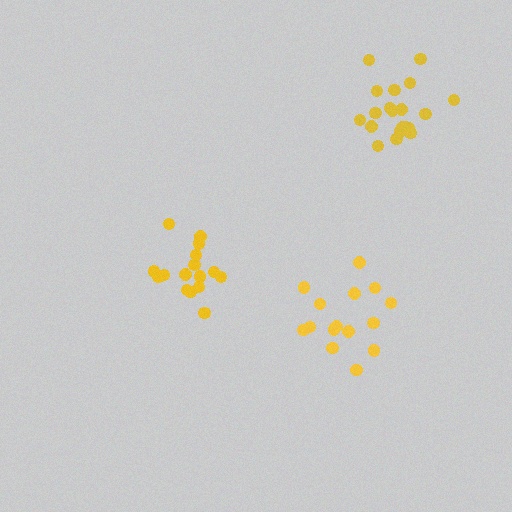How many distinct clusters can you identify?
There are 3 distinct clusters.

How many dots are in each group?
Group 1: 15 dots, Group 2: 21 dots, Group 3: 16 dots (52 total).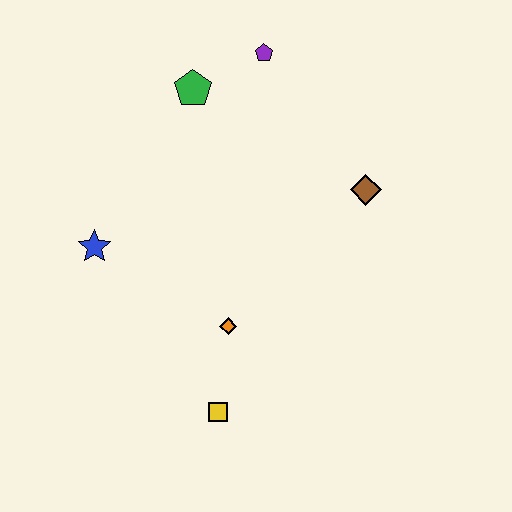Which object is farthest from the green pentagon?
The yellow square is farthest from the green pentagon.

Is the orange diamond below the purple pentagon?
Yes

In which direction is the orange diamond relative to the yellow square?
The orange diamond is above the yellow square.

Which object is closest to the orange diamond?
The yellow square is closest to the orange diamond.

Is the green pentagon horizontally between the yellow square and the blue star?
Yes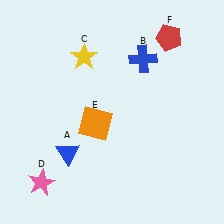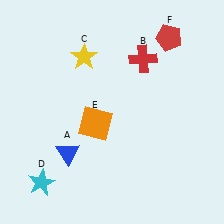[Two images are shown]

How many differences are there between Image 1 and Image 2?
There are 2 differences between the two images.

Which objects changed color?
B changed from blue to red. D changed from pink to cyan.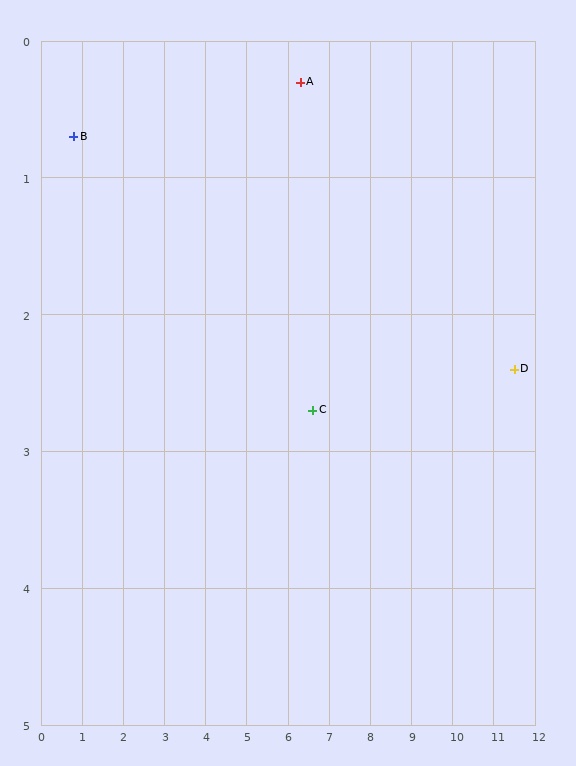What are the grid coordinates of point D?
Point D is at approximately (11.5, 2.4).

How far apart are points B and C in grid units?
Points B and C are about 6.1 grid units apart.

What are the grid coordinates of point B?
Point B is at approximately (0.8, 0.7).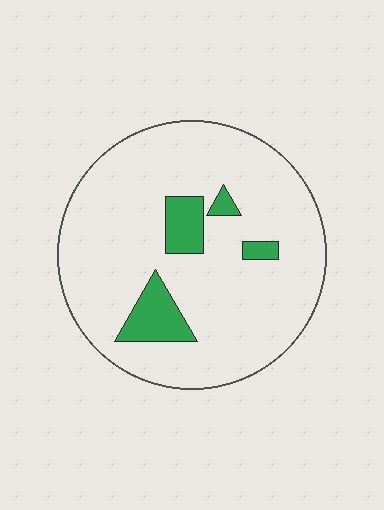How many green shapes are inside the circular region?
4.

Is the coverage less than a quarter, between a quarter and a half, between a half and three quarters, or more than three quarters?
Less than a quarter.